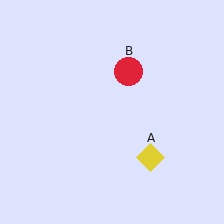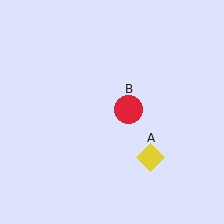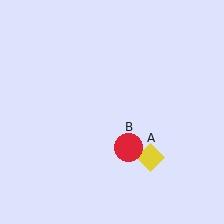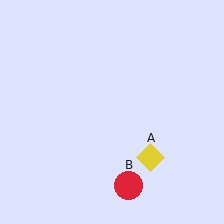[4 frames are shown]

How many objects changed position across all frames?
1 object changed position: red circle (object B).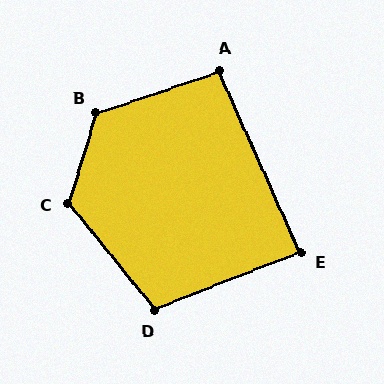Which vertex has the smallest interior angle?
E, at approximately 88 degrees.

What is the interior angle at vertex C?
Approximately 124 degrees (obtuse).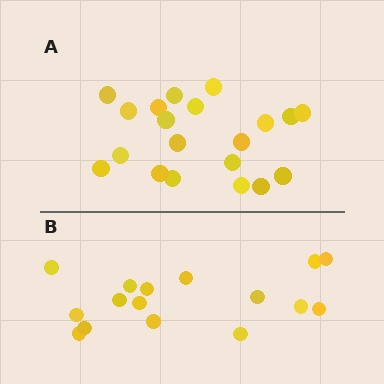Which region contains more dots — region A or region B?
Region A (the top region) has more dots.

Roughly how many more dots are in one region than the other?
Region A has about 4 more dots than region B.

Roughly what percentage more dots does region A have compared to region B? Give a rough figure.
About 25% more.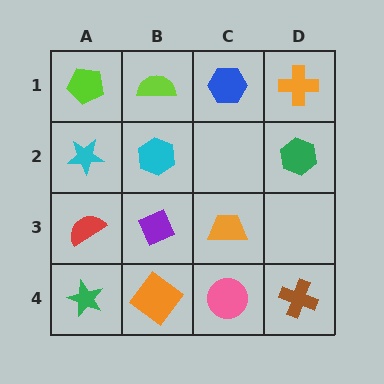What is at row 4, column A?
A green star.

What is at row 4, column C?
A pink circle.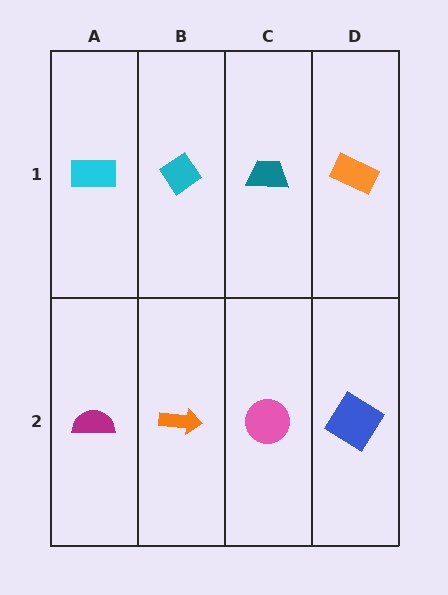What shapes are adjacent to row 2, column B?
A cyan diamond (row 1, column B), a magenta semicircle (row 2, column A), a pink circle (row 2, column C).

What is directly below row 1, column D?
A blue diamond.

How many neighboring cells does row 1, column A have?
2.